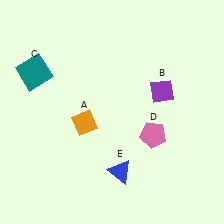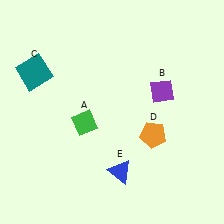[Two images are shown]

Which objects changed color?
A changed from orange to green. D changed from pink to orange.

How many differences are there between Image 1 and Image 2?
There are 2 differences between the two images.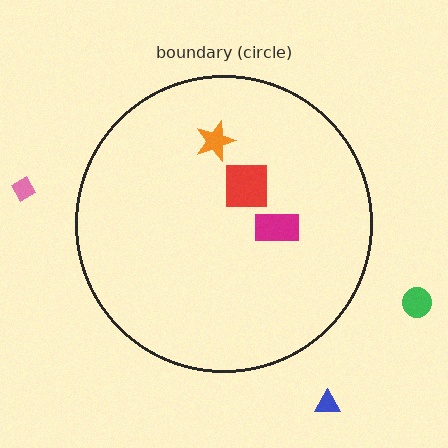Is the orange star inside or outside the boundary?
Inside.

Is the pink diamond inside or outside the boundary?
Outside.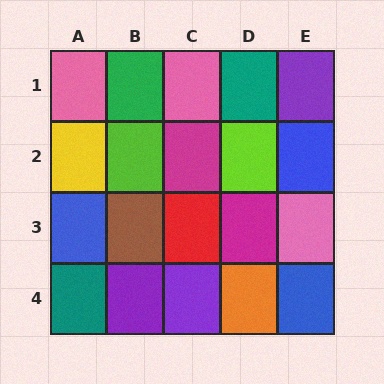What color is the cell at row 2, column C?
Magenta.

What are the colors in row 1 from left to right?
Pink, green, pink, teal, purple.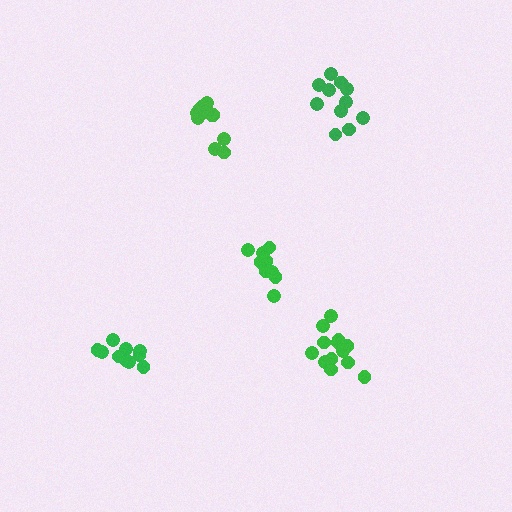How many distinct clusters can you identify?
There are 5 distinct clusters.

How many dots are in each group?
Group 1: 9 dots, Group 2: 11 dots, Group 3: 14 dots, Group 4: 10 dots, Group 5: 14 dots (58 total).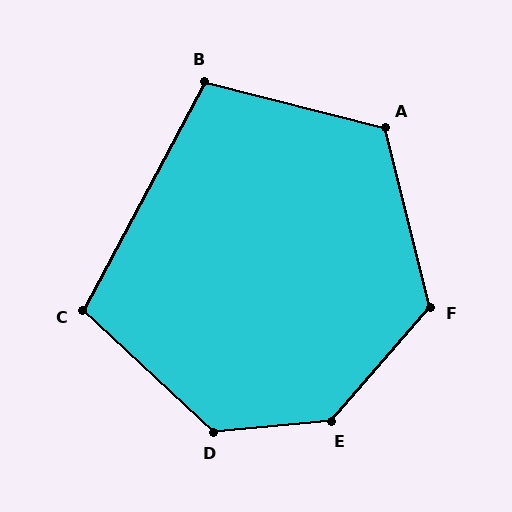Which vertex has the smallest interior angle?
B, at approximately 104 degrees.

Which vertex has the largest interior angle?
E, at approximately 137 degrees.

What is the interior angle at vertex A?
Approximately 119 degrees (obtuse).